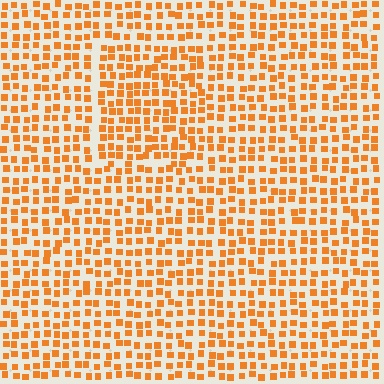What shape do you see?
I see a rectangle.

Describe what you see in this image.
The image contains small orange elements arranged at two different densities. A rectangle-shaped region is visible where the elements are more densely packed than the surrounding area.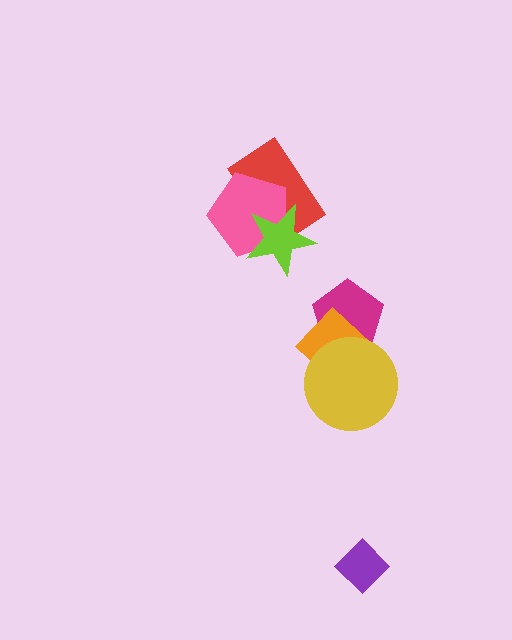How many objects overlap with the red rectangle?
2 objects overlap with the red rectangle.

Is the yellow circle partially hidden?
No, no other shape covers it.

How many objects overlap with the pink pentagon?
2 objects overlap with the pink pentagon.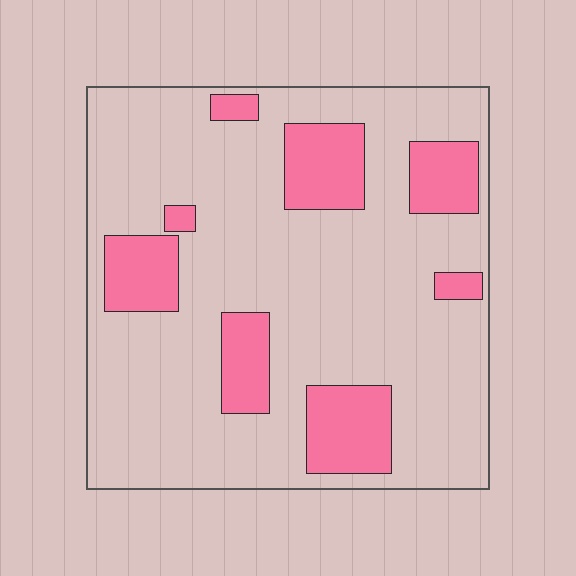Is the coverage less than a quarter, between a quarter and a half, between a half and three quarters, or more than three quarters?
Less than a quarter.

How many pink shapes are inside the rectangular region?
8.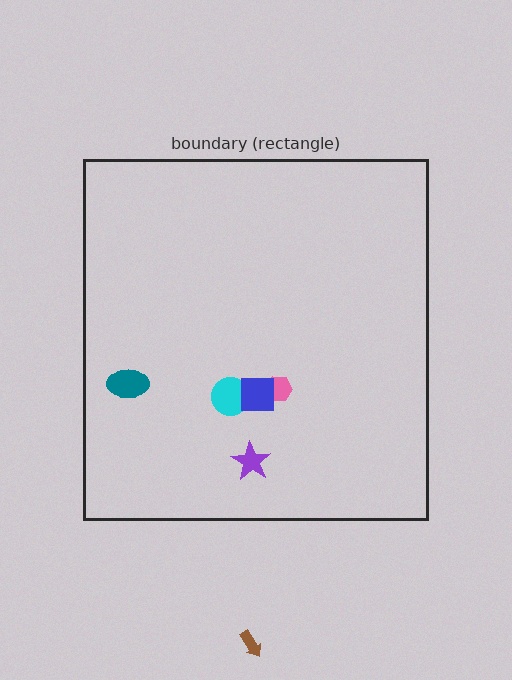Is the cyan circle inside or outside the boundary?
Inside.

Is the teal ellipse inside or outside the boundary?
Inside.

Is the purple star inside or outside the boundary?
Inside.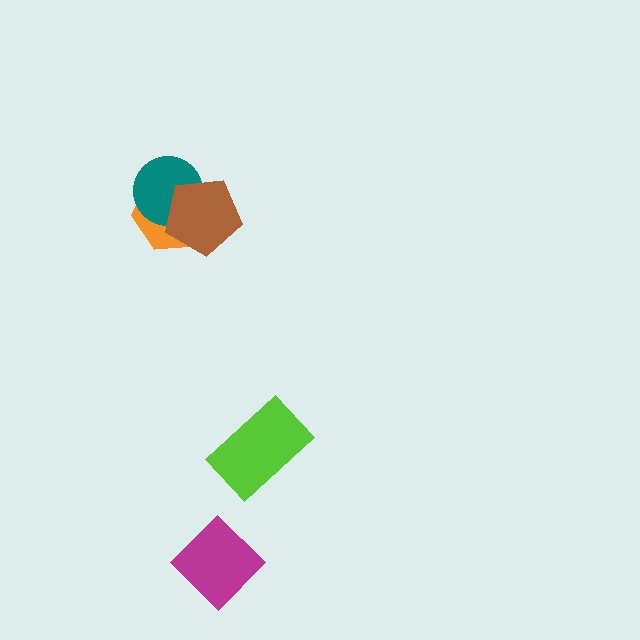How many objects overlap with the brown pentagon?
2 objects overlap with the brown pentagon.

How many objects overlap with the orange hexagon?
2 objects overlap with the orange hexagon.